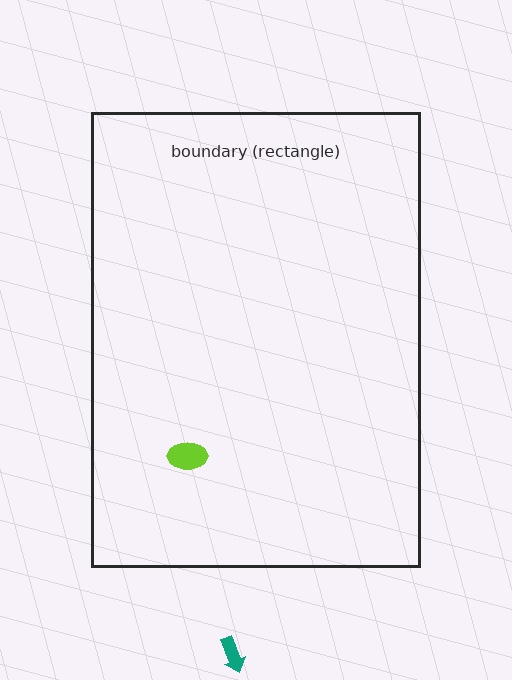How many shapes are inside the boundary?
1 inside, 1 outside.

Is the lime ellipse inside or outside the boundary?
Inside.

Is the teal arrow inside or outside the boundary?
Outside.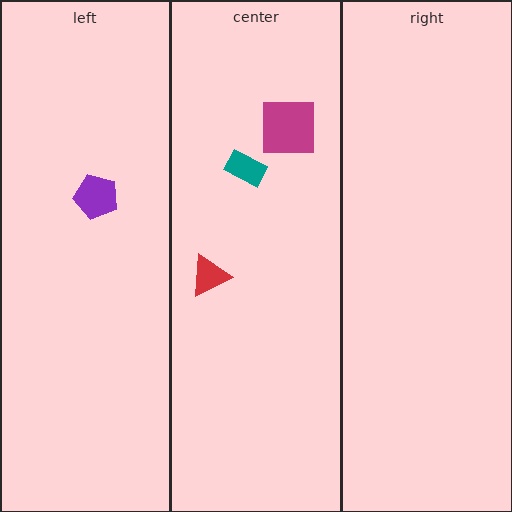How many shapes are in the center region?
3.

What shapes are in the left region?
The purple pentagon.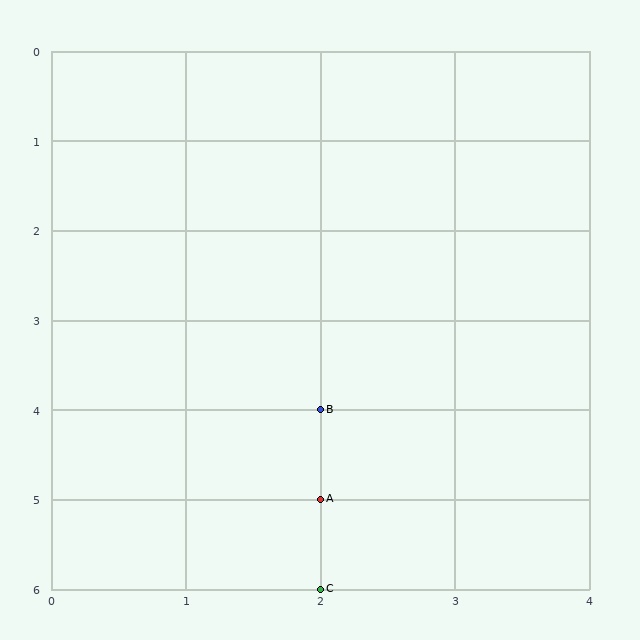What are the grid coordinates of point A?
Point A is at grid coordinates (2, 5).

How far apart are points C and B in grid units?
Points C and B are 2 rows apart.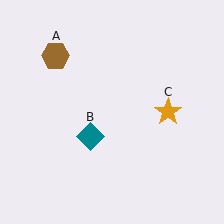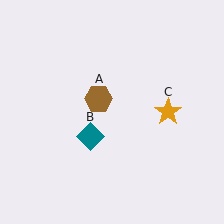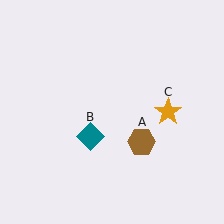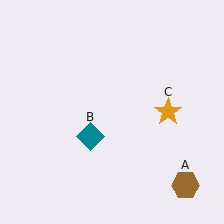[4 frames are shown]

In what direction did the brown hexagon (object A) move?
The brown hexagon (object A) moved down and to the right.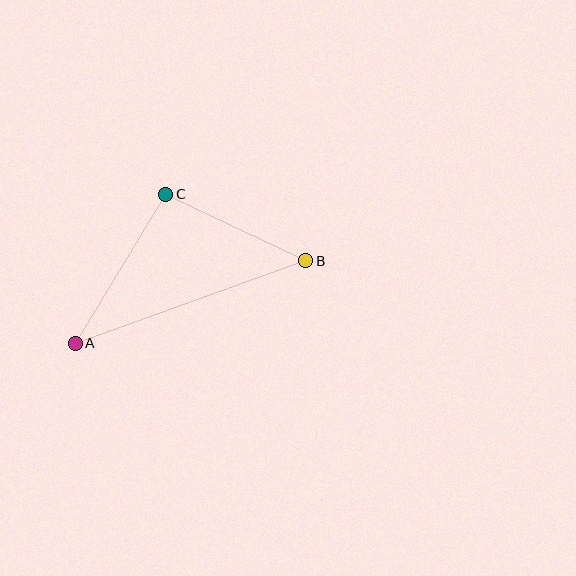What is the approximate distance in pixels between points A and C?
The distance between A and C is approximately 175 pixels.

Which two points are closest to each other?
Points B and C are closest to each other.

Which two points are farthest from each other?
Points A and B are farthest from each other.